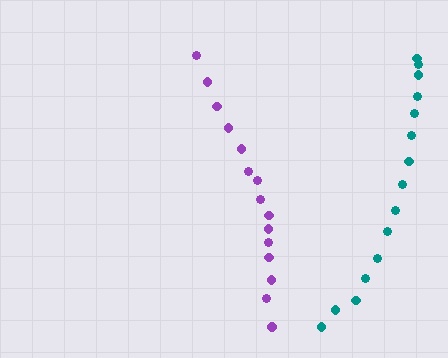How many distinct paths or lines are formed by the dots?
There are 2 distinct paths.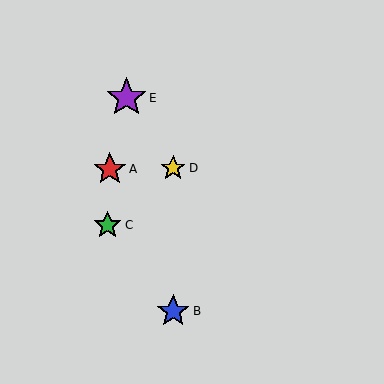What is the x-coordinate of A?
Object A is at x≈110.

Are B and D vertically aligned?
Yes, both are at x≈173.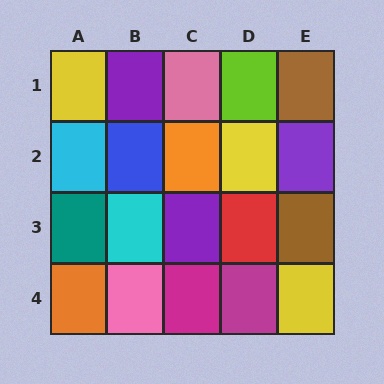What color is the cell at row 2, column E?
Purple.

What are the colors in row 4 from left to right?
Orange, pink, magenta, magenta, yellow.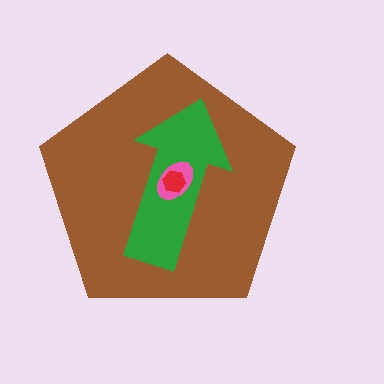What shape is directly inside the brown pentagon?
The green arrow.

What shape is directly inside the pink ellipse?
The red hexagon.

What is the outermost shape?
The brown pentagon.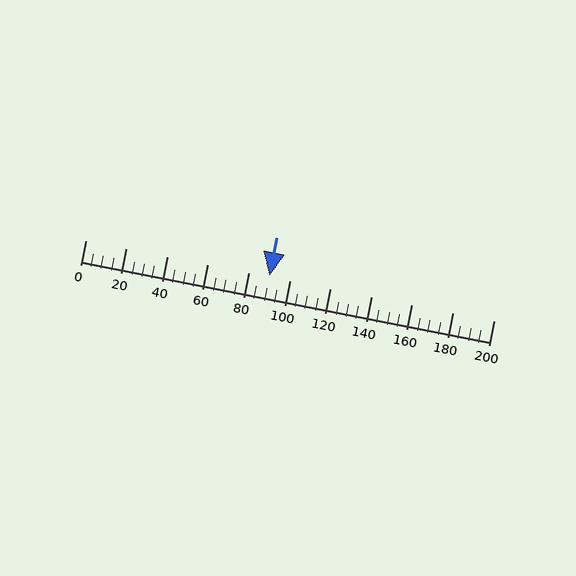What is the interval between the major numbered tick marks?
The major tick marks are spaced 20 units apart.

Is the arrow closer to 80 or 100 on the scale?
The arrow is closer to 100.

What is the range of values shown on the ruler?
The ruler shows values from 0 to 200.